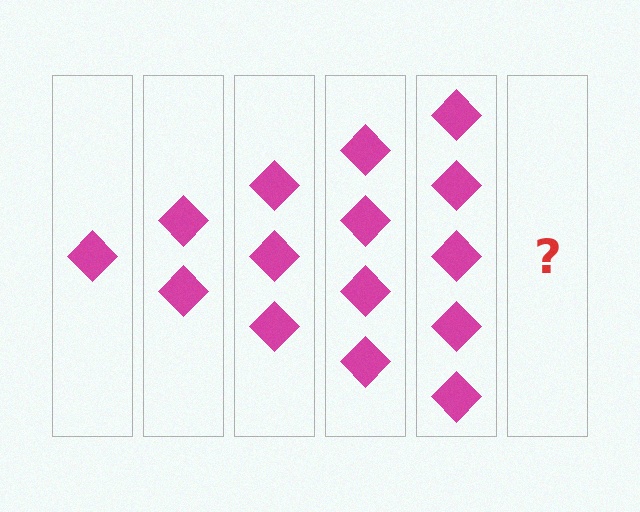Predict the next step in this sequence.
The next step is 6 diamonds.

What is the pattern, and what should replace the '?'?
The pattern is that each step adds one more diamond. The '?' should be 6 diamonds.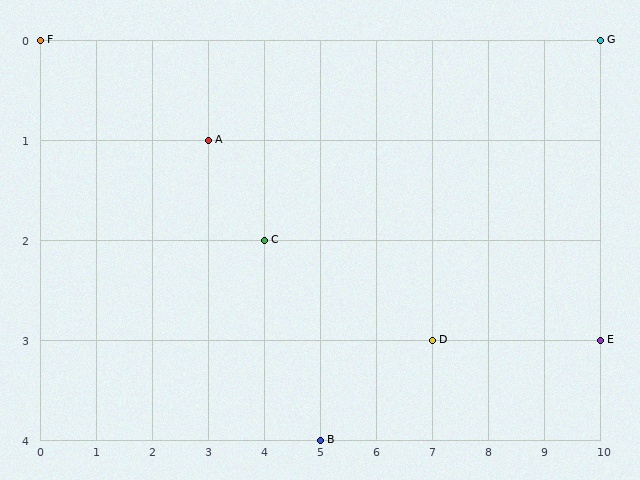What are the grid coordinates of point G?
Point G is at grid coordinates (10, 0).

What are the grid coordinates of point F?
Point F is at grid coordinates (0, 0).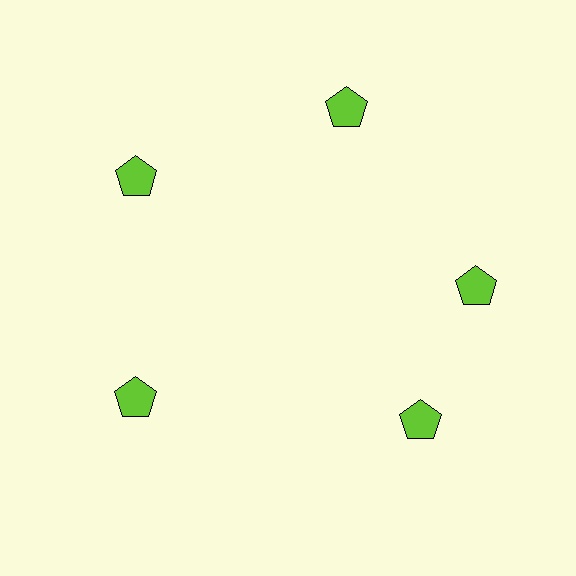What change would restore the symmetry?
The symmetry would be restored by rotating it back into even spacing with its neighbors so that all 5 pentagons sit at equal angles and equal distance from the center.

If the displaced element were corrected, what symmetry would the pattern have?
It would have 5-fold rotational symmetry — the pattern would map onto itself every 72 degrees.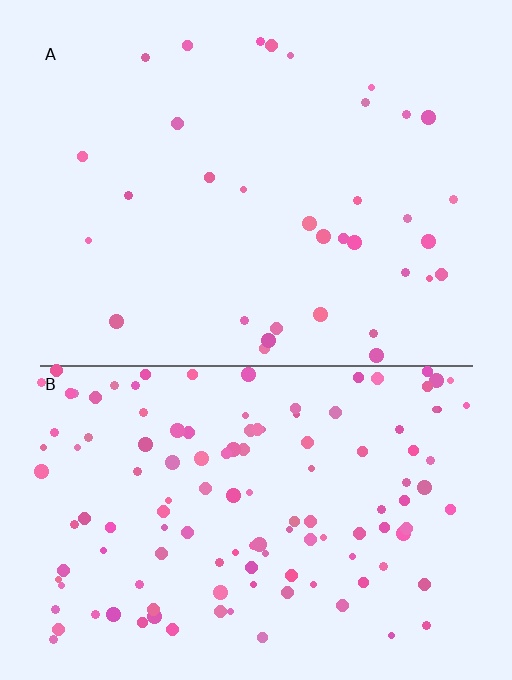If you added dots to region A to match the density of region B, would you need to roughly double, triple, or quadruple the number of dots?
Approximately quadruple.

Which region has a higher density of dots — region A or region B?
B (the bottom).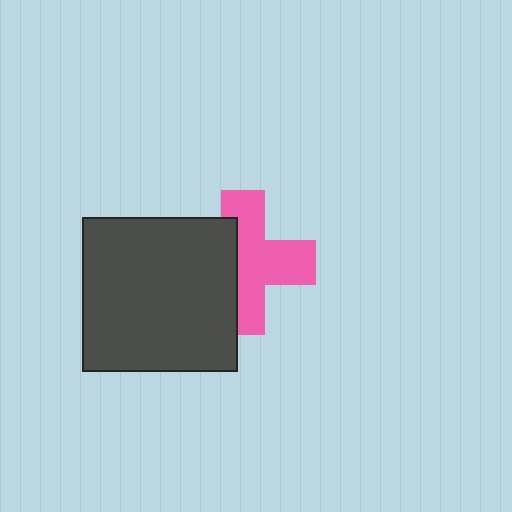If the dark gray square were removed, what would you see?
You would see the complete pink cross.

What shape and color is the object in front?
The object in front is a dark gray square.